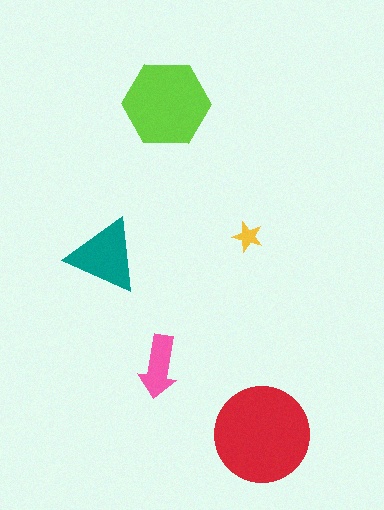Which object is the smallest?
The yellow star.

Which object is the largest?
The red circle.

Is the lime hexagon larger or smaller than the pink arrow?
Larger.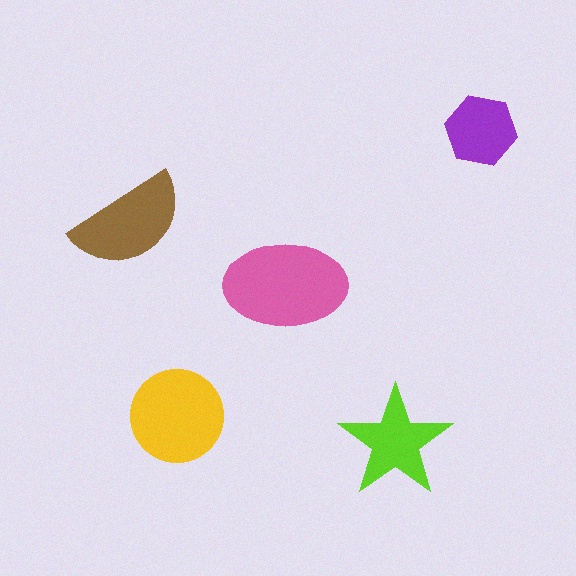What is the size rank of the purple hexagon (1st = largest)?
5th.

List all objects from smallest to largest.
The purple hexagon, the lime star, the brown semicircle, the yellow circle, the pink ellipse.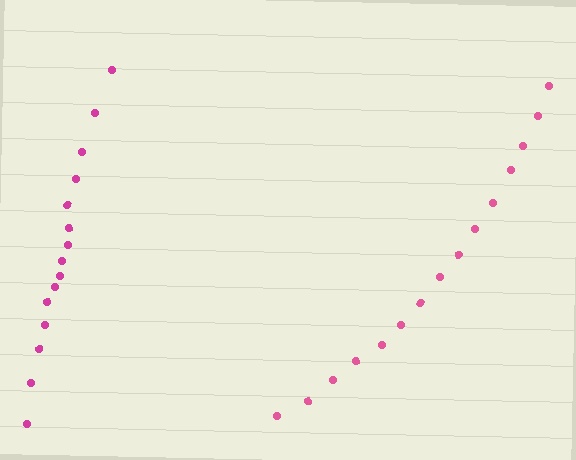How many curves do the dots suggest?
There are 2 distinct paths.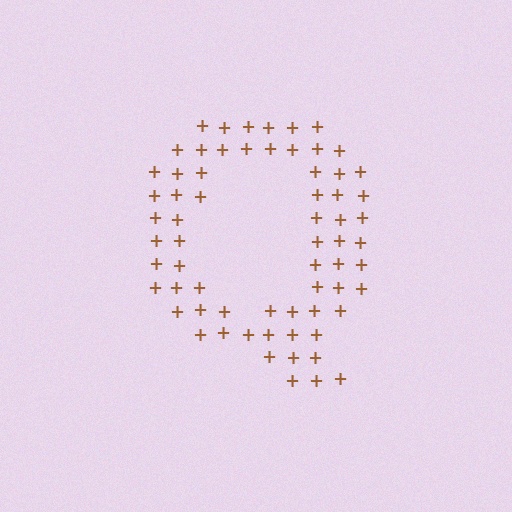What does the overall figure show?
The overall figure shows the letter Q.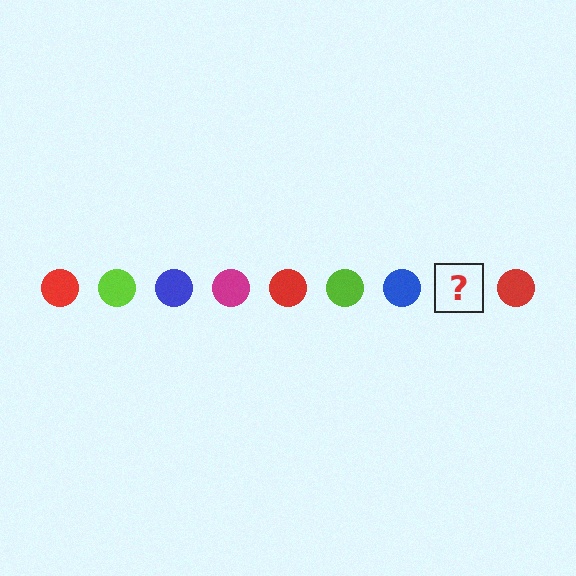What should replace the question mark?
The question mark should be replaced with a magenta circle.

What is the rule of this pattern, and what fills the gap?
The rule is that the pattern cycles through red, lime, blue, magenta circles. The gap should be filled with a magenta circle.